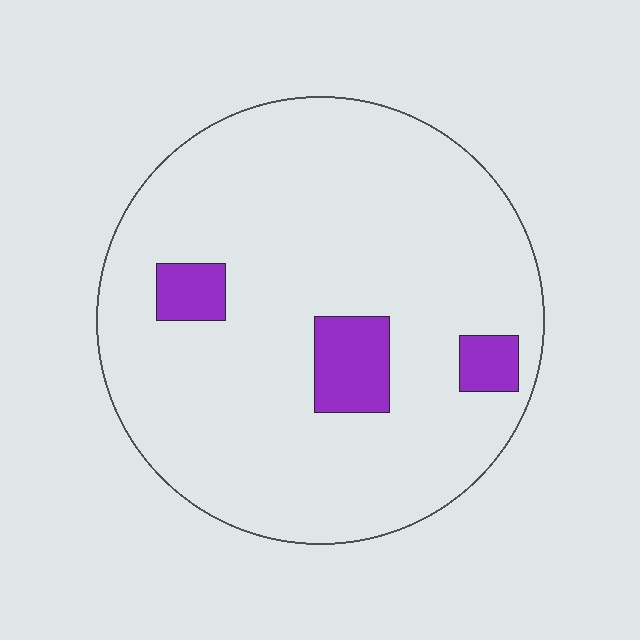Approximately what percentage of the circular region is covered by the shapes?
Approximately 10%.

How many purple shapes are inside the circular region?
3.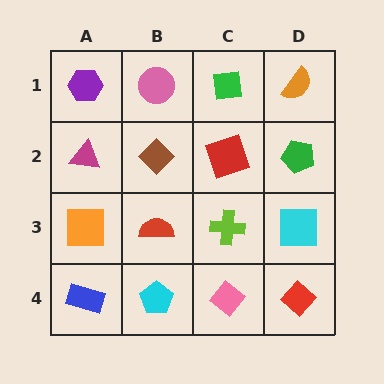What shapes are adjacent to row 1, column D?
A green pentagon (row 2, column D), a green square (row 1, column C).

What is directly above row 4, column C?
A lime cross.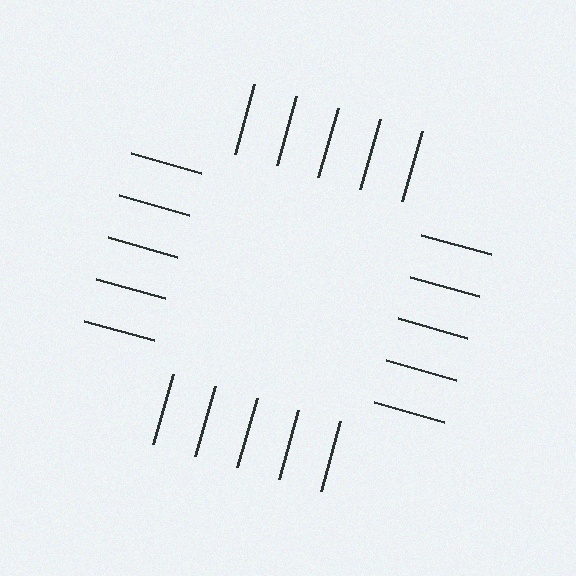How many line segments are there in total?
20 — 5 along each of the 4 edges.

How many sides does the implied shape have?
4 sides — the line-ends trace a square.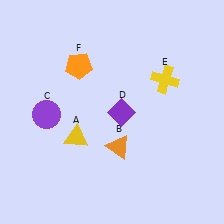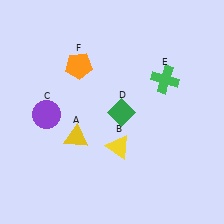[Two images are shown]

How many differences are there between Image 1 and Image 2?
There are 3 differences between the two images.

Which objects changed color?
B changed from orange to yellow. D changed from purple to green. E changed from yellow to green.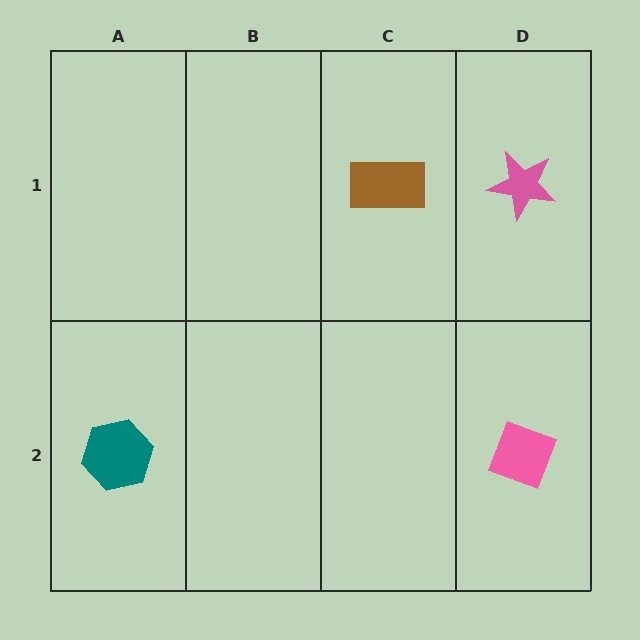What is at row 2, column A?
A teal hexagon.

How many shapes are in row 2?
2 shapes.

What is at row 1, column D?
A pink star.